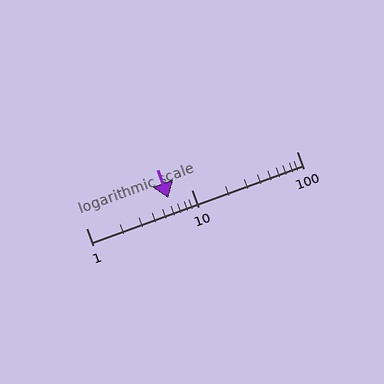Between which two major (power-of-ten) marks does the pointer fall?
The pointer is between 1 and 10.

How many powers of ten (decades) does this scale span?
The scale spans 2 decades, from 1 to 100.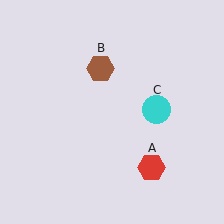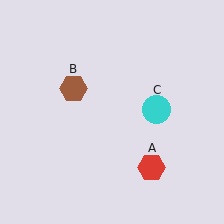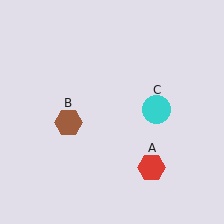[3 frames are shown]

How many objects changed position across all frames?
1 object changed position: brown hexagon (object B).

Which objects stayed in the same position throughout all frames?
Red hexagon (object A) and cyan circle (object C) remained stationary.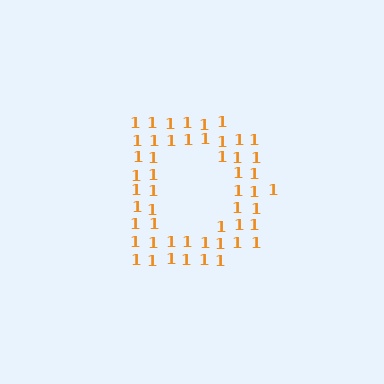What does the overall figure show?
The overall figure shows the letter D.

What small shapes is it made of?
It is made of small digit 1's.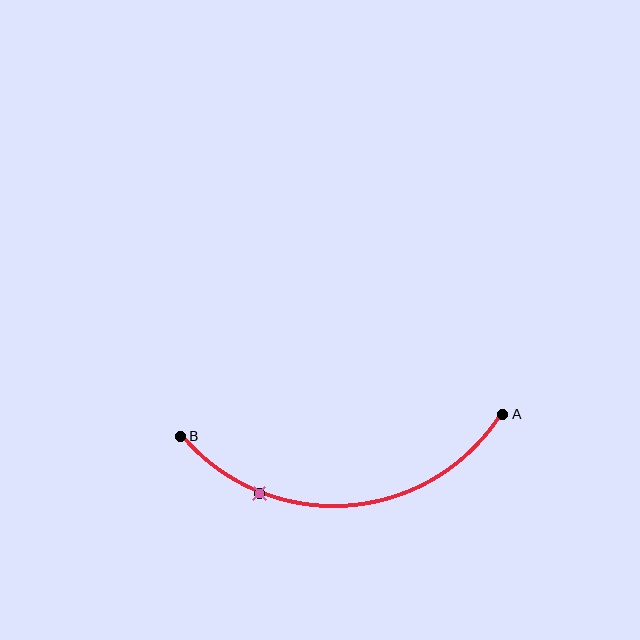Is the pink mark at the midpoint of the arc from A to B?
No. The pink mark lies on the arc but is closer to endpoint B. The arc midpoint would be at the point on the curve equidistant along the arc from both A and B.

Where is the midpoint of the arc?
The arc midpoint is the point on the curve farthest from the straight line joining A and B. It sits below that line.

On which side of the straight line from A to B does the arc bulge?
The arc bulges below the straight line connecting A and B.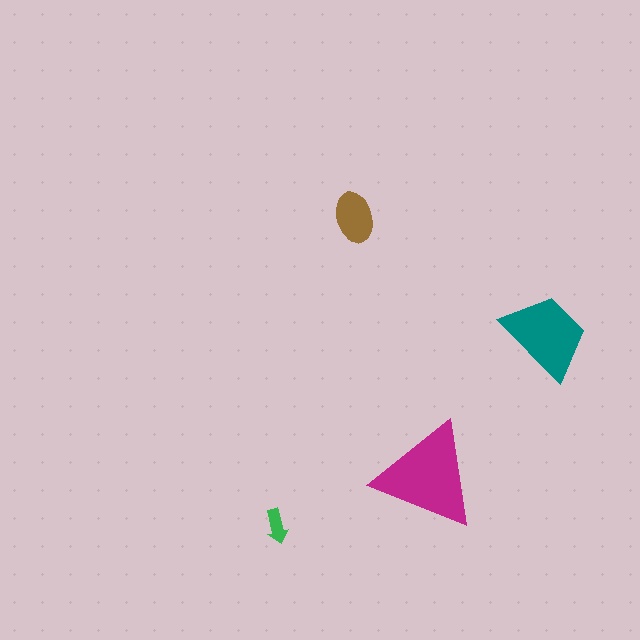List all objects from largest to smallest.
The magenta triangle, the teal trapezoid, the brown ellipse, the green arrow.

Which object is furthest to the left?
The green arrow is leftmost.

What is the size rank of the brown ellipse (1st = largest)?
3rd.